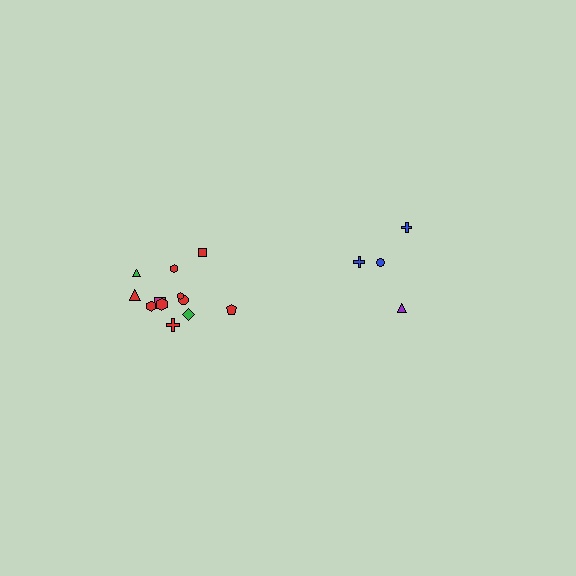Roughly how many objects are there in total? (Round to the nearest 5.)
Roughly 15 objects in total.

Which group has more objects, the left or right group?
The left group.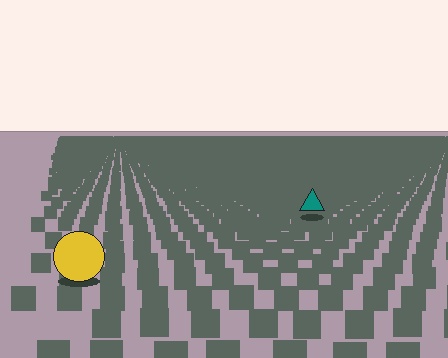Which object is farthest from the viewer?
The teal triangle is farthest from the viewer. It appears smaller and the ground texture around it is denser.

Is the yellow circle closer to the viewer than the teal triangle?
Yes. The yellow circle is closer — you can tell from the texture gradient: the ground texture is coarser near it.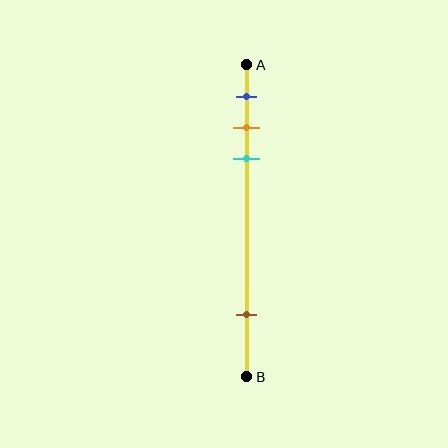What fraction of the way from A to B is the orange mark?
The orange mark is approximately 20% (0.2) of the way from A to B.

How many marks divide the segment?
There are 4 marks dividing the segment.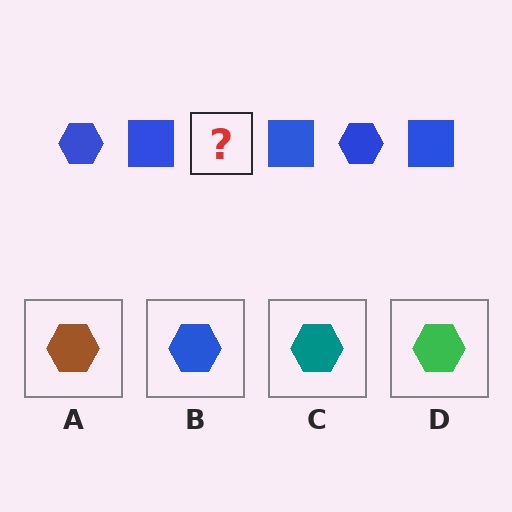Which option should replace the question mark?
Option B.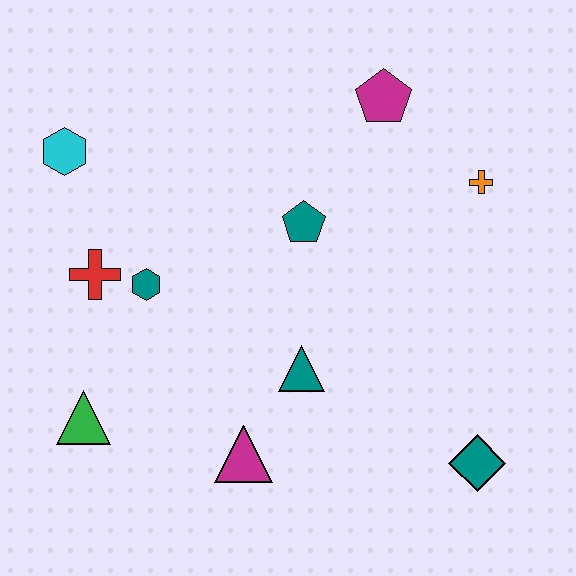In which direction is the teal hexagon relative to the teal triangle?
The teal hexagon is to the left of the teal triangle.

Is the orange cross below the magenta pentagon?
Yes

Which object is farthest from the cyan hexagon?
The teal diamond is farthest from the cyan hexagon.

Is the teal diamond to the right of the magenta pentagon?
Yes